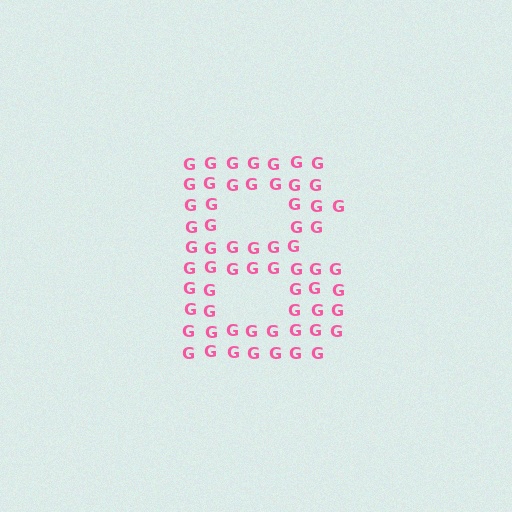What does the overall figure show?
The overall figure shows the letter B.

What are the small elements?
The small elements are letter G's.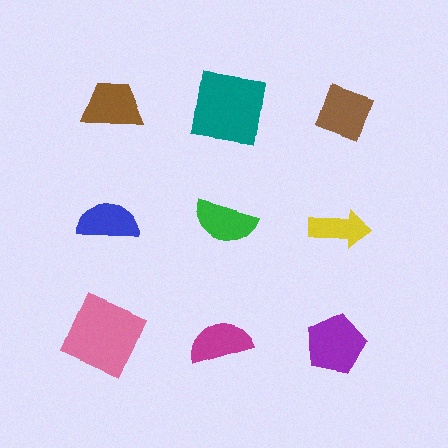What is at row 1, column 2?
A teal square.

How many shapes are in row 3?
3 shapes.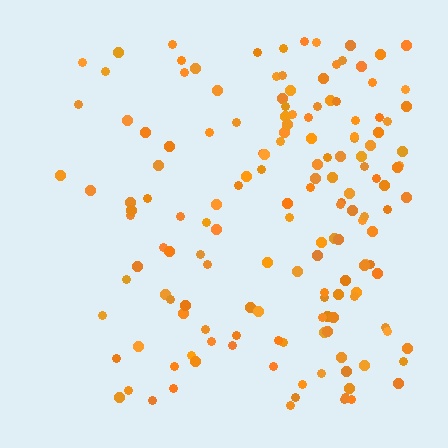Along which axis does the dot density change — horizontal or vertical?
Horizontal.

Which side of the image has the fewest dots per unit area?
The left.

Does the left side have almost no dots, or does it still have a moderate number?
Still a moderate number, just noticeably fewer than the right.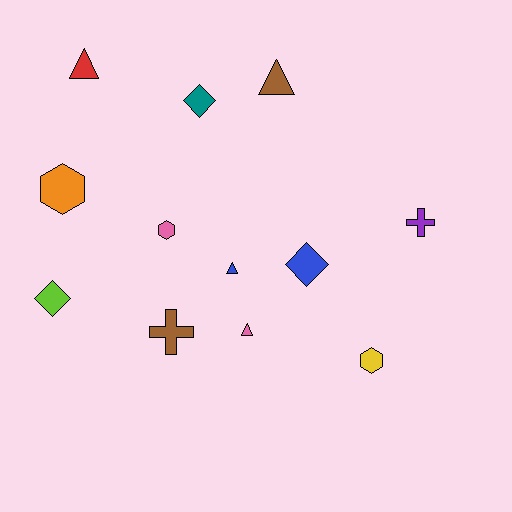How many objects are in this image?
There are 12 objects.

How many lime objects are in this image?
There is 1 lime object.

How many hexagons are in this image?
There are 3 hexagons.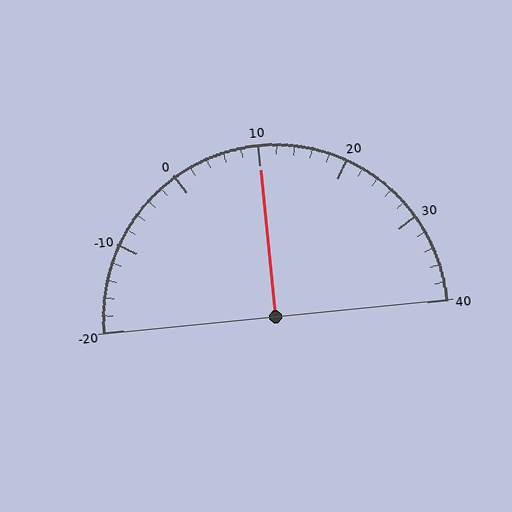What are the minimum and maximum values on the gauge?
The gauge ranges from -20 to 40.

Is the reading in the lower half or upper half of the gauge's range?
The reading is in the upper half of the range (-20 to 40).